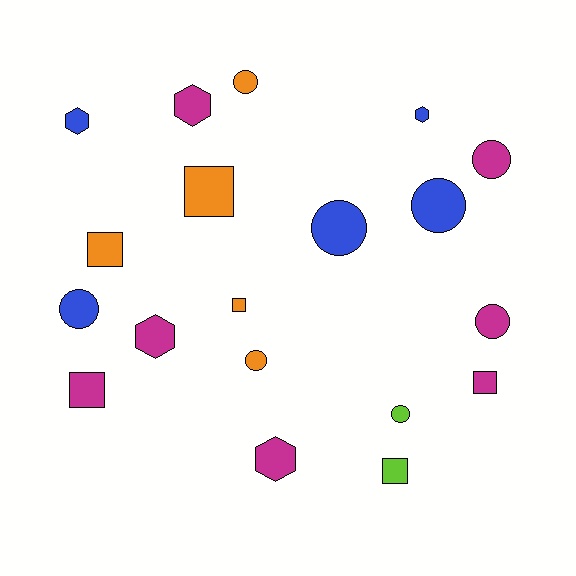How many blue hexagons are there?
There are 2 blue hexagons.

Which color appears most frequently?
Magenta, with 7 objects.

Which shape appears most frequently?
Circle, with 8 objects.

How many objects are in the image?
There are 19 objects.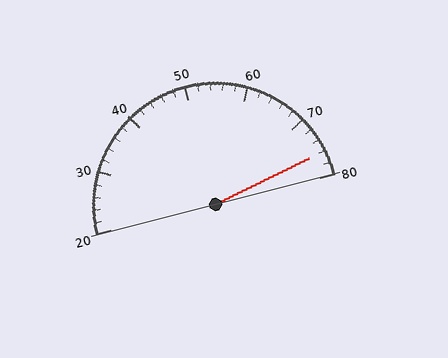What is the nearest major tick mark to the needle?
The nearest major tick mark is 80.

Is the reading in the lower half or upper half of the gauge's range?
The reading is in the upper half of the range (20 to 80).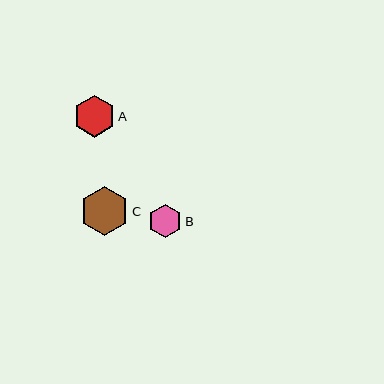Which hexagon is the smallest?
Hexagon B is the smallest with a size of approximately 34 pixels.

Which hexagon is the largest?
Hexagon C is the largest with a size of approximately 49 pixels.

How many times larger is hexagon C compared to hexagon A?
Hexagon C is approximately 1.2 times the size of hexagon A.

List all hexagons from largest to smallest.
From largest to smallest: C, A, B.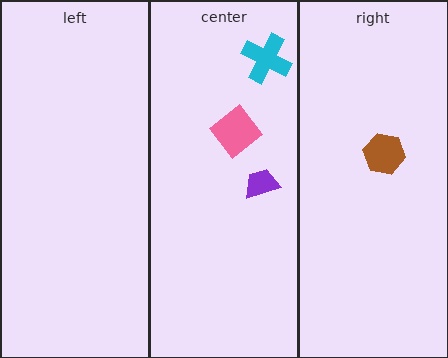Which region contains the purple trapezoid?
The center region.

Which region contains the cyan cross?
The center region.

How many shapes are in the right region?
1.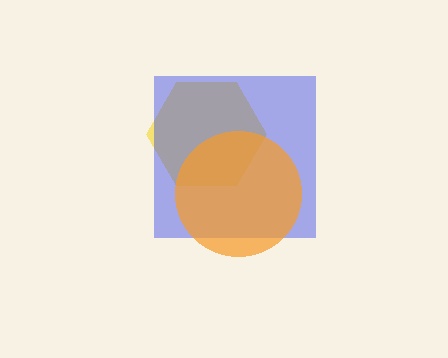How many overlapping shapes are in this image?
There are 3 overlapping shapes in the image.